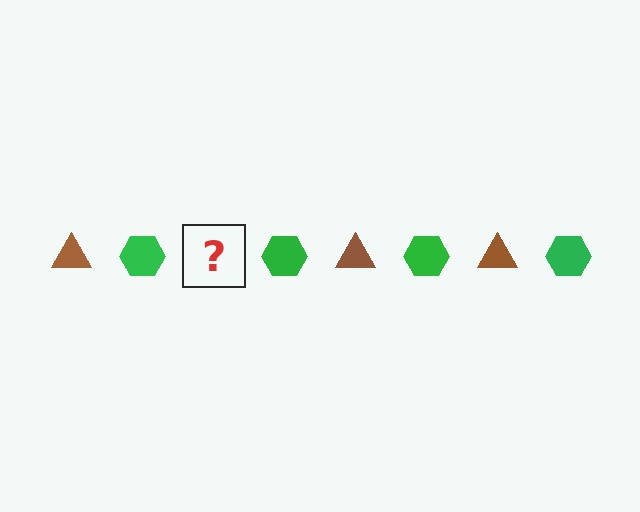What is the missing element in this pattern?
The missing element is a brown triangle.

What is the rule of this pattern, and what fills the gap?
The rule is that the pattern alternates between brown triangle and green hexagon. The gap should be filled with a brown triangle.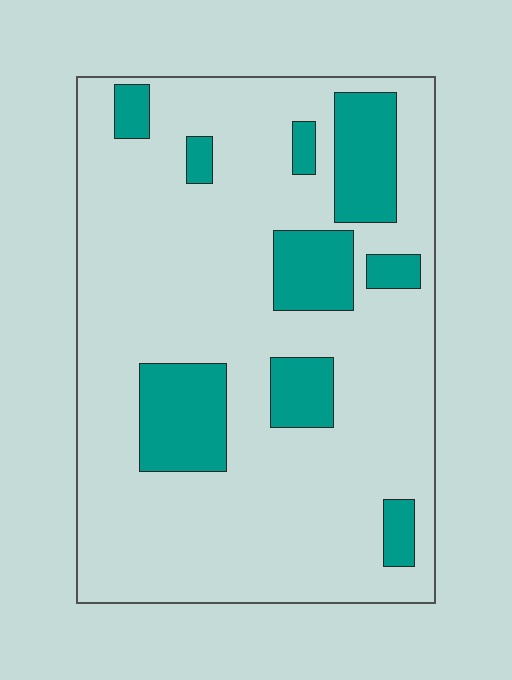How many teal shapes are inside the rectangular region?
9.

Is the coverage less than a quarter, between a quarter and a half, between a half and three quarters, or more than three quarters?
Less than a quarter.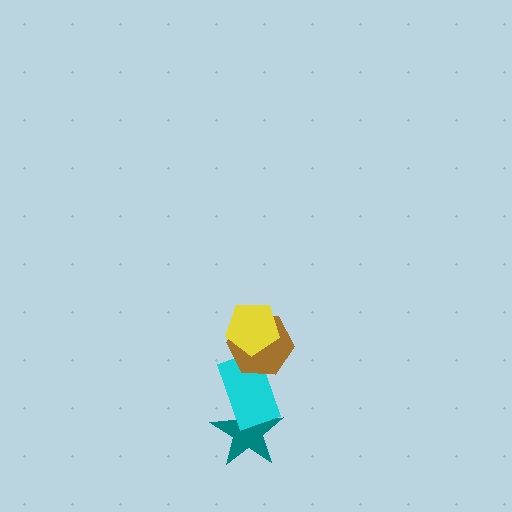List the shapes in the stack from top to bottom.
From top to bottom: the yellow pentagon, the brown hexagon, the cyan rectangle, the teal star.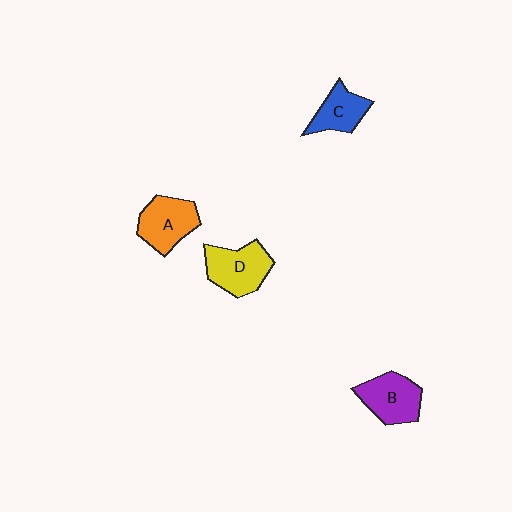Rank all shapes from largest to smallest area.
From largest to smallest: D (yellow), A (orange), B (purple), C (blue).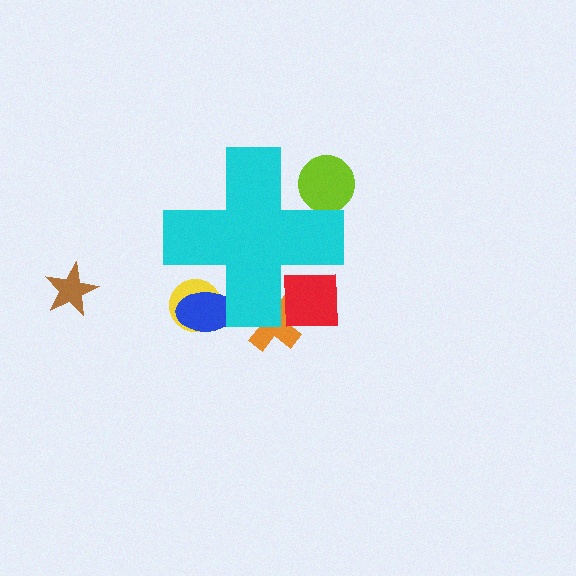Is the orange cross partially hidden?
Yes, the orange cross is partially hidden behind the cyan cross.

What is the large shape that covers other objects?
A cyan cross.